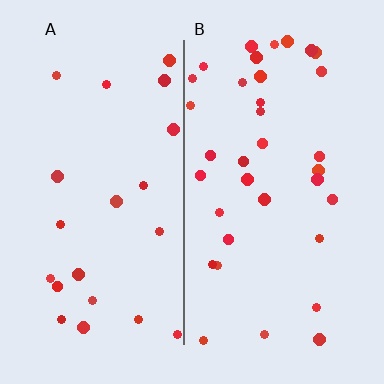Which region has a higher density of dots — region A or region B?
B (the right).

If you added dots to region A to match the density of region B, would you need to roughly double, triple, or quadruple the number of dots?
Approximately double.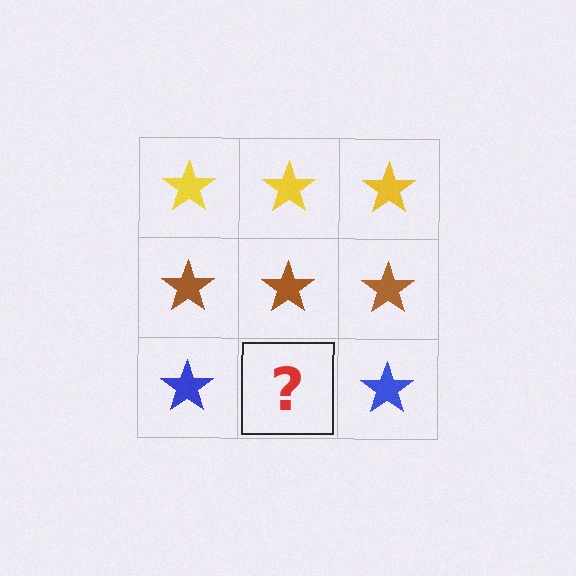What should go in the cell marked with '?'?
The missing cell should contain a blue star.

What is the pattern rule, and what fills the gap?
The rule is that each row has a consistent color. The gap should be filled with a blue star.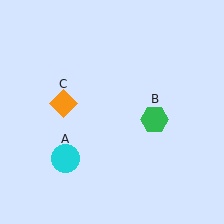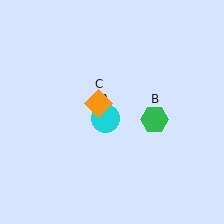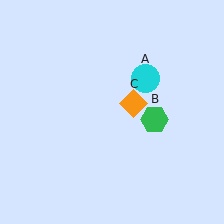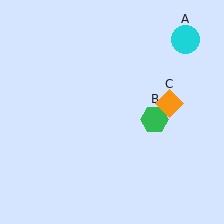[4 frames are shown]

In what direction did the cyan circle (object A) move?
The cyan circle (object A) moved up and to the right.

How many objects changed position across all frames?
2 objects changed position: cyan circle (object A), orange diamond (object C).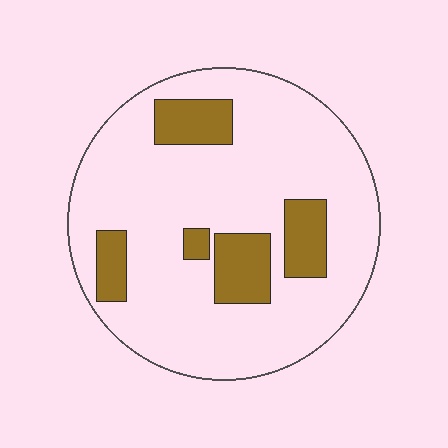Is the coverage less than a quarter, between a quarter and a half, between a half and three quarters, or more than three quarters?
Less than a quarter.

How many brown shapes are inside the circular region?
5.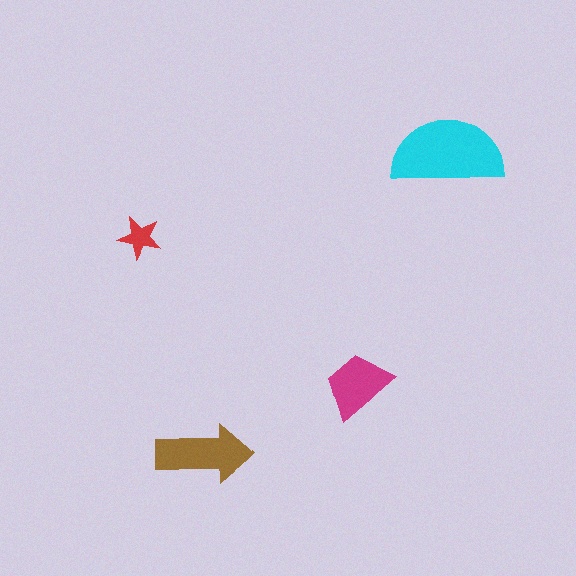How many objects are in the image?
There are 4 objects in the image.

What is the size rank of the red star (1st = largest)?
4th.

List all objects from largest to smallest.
The cyan semicircle, the brown arrow, the magenta trapezoid, the red star.